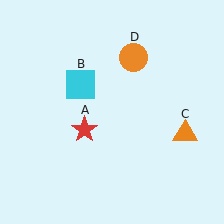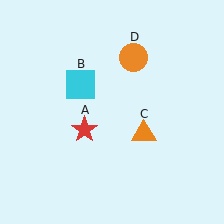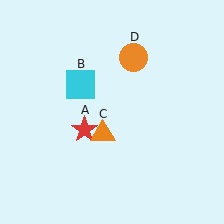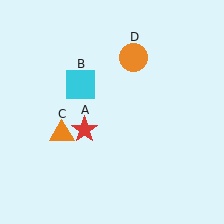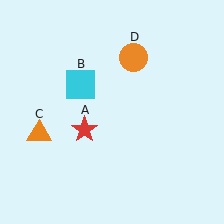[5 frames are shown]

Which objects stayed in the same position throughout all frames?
Red star (object A) and cyan square (object B) and orange circle (object D) remained stationary.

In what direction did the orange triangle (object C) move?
The orange triangle (object C) moved left.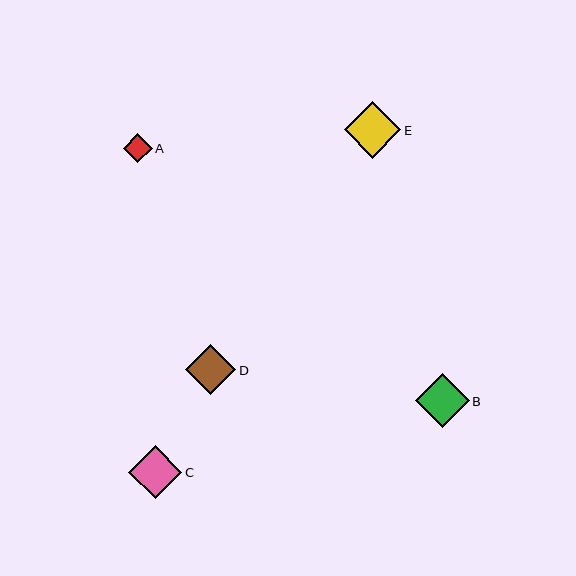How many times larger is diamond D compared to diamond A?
Diamond D is approximately 1.8 times the size of diamond A.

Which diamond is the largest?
Diamond E is the largest with a size of approximately 57 pixels.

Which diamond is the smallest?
Diamond A is the smallest with a size of approximately 29 pixels.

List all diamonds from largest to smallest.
From largest to smallest: E, B, C, D, A.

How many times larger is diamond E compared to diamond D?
Diamond E is approximately 1.1 times the size of diamond D.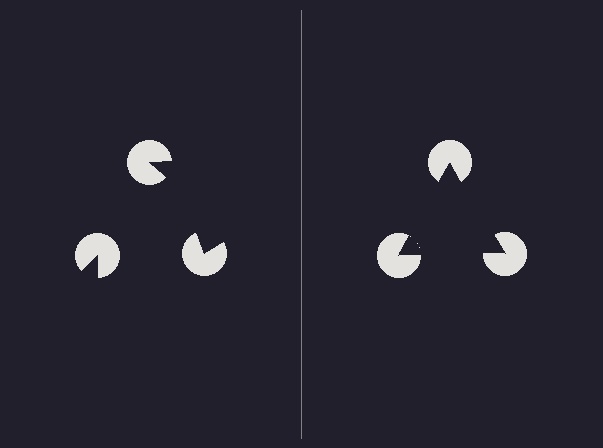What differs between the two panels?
The pac-man discs are positioned identically on both sides; only the wedge orientations differ. On the right they align to a triangle; on the left they are misaligned.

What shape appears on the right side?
An illusory triangle.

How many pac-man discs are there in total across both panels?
6 — 3 on each side.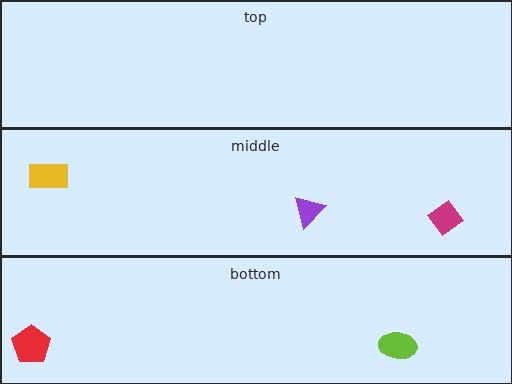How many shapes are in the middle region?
3.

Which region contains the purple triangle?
The middle region.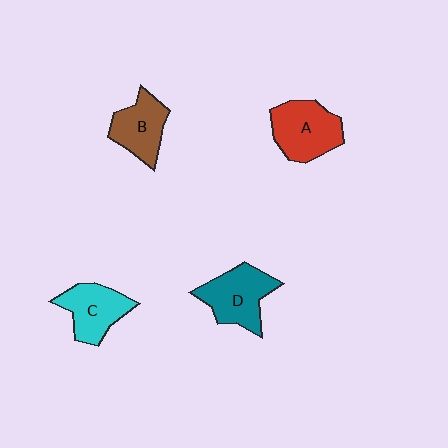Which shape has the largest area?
Shape A (red).